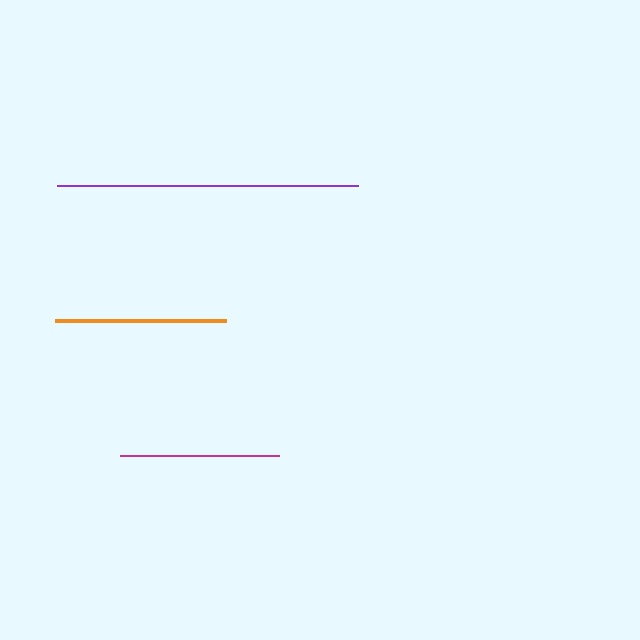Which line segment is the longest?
The purple line is the longest at approximately 302 pixels.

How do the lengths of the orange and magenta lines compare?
The orange and magenta lines are approximately the same length.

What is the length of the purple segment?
The purple segment is approximately 302 pixels long.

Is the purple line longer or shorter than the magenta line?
The purple line is longer than the magenta line.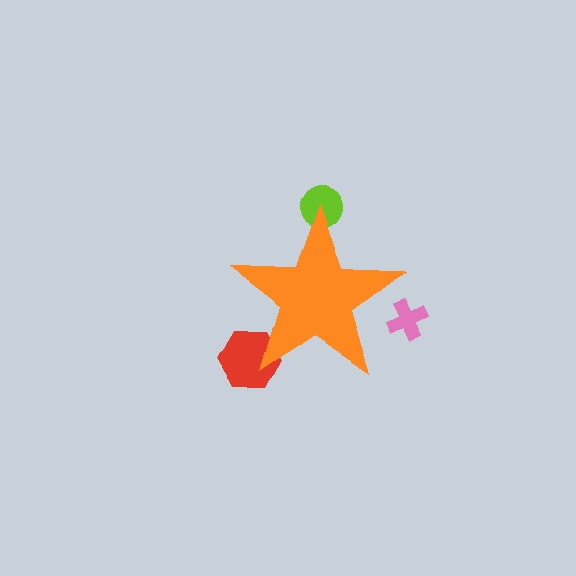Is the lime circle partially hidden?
Yes, the lime circle is partially hidden behind the orange star.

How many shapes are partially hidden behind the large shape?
3 shapes are partially hidden.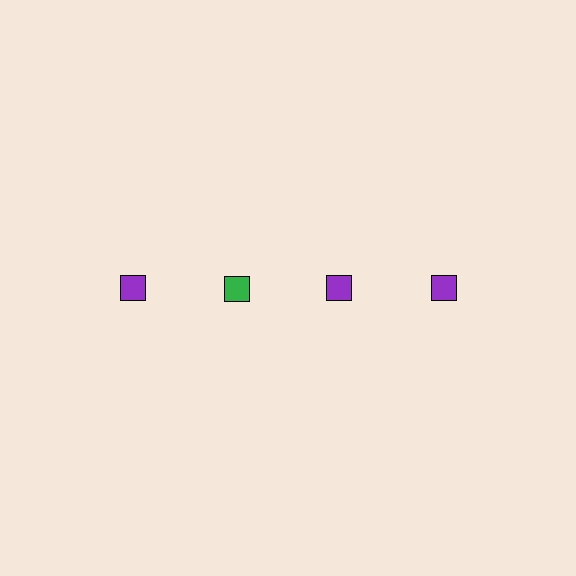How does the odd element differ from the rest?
It has a different color: green instead of purple.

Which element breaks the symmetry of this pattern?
The green square in the top row, second from left column breaks the symmetry. All other shapes are purple squares.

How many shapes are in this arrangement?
There are 4 shapes arranged in a grid pattern.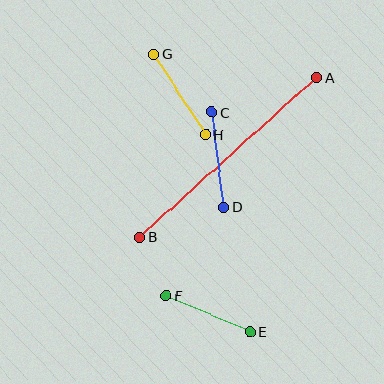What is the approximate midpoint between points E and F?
The midpoint is at approximately (208, 314) pixels.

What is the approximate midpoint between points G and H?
The midpoint is at approximately (180, 94) pixels.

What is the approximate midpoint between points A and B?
The midpoint is at approximately (228, 157) pixels.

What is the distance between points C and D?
The distance is approximately 96 pixels.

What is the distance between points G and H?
The distance is approximately 95 pixels.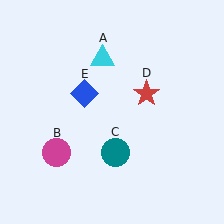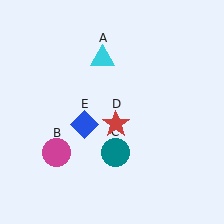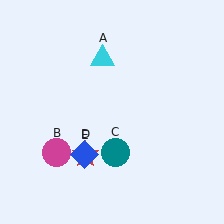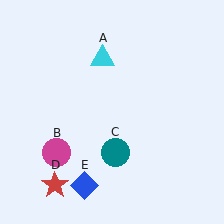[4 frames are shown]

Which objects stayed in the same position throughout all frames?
Cyan triangle (object A) and magenta circle (object B) and teal circle (object C) remained stationary.